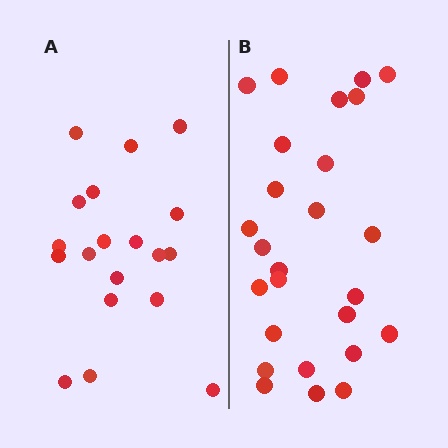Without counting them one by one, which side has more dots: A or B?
Region B (the right region) has more dots.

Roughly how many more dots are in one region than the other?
Region B has roughly 8 or so more dots than region A.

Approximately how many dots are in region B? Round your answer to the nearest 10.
About 30 dots. (The exact count is 26, which rounds to 30.)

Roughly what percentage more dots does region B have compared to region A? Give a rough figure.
About 35% more.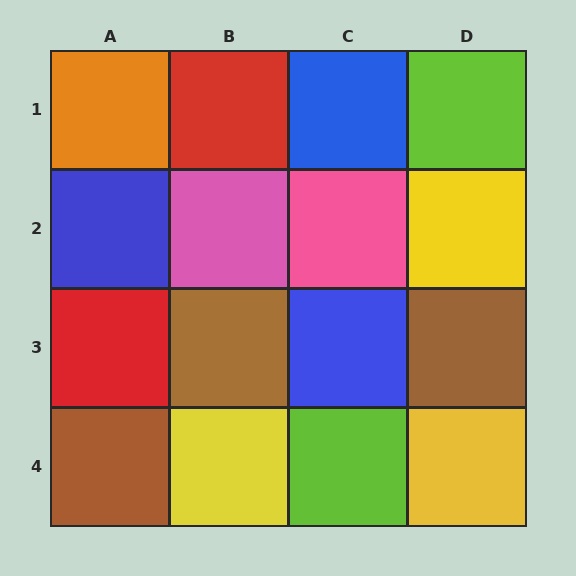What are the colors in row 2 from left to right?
Blue, pink, pink, yellow.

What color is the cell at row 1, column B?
Red.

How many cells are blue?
3 cells are blue.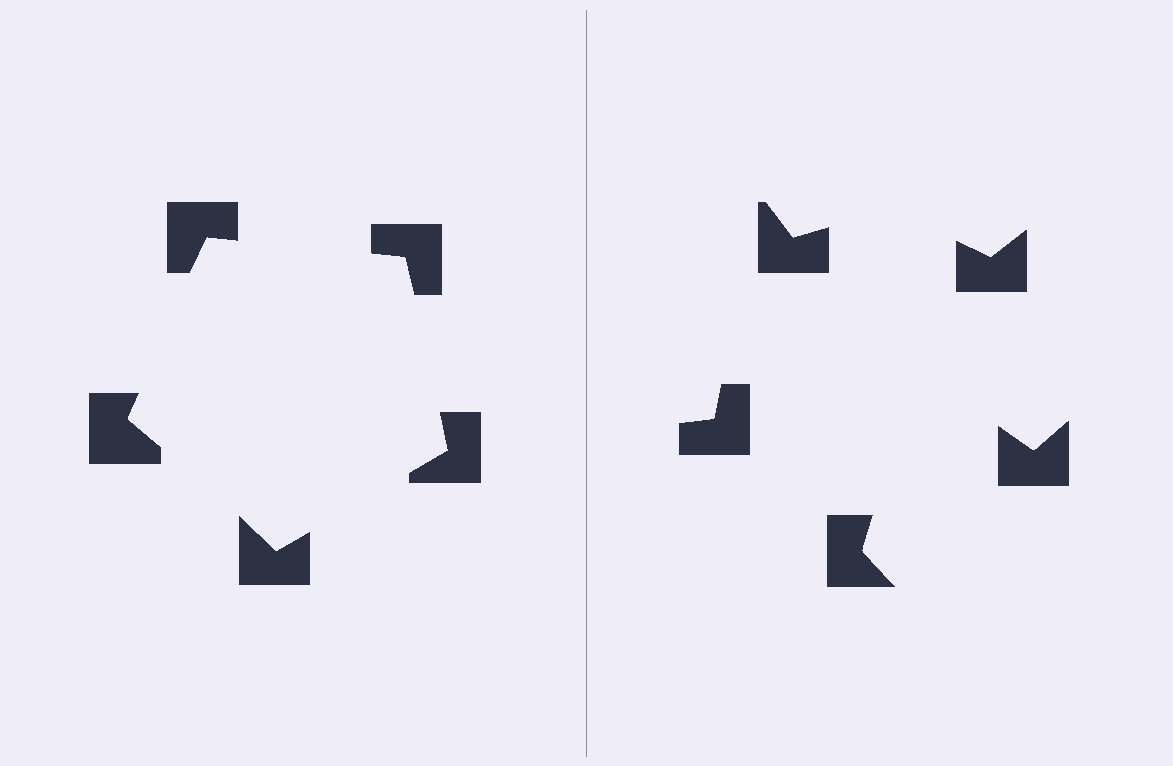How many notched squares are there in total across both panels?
10 — 5 on each side.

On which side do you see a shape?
An illusory pentagon appears on the left side. On the right side the wedge cuts are rotated, so no coherent shape forms.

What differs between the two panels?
The notched squares are positioned identically on both sides; only the wedge orientations differ. On the left they align to a pentagon; on the right they are misaligned.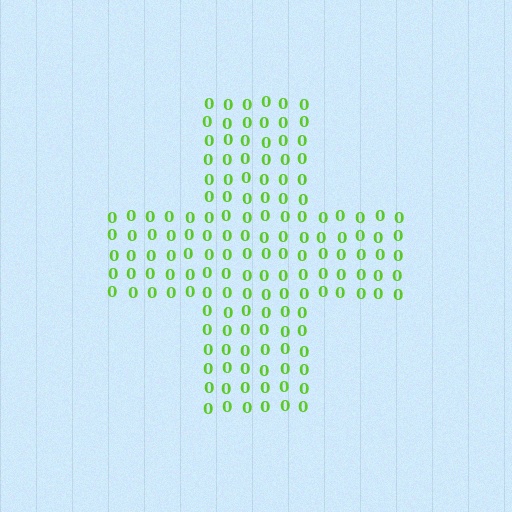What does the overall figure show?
The overall figure shows a cross.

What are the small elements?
The small elements are digit 0's.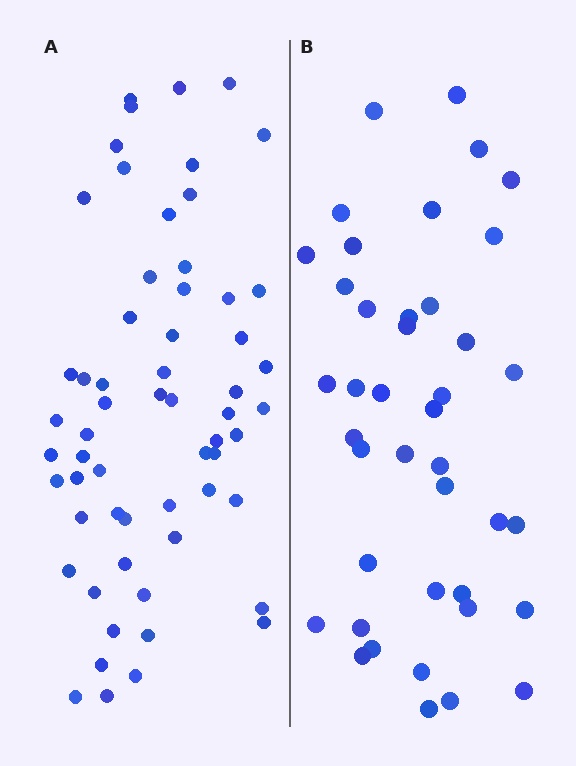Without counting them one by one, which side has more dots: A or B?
Region A (the left region) has more dots.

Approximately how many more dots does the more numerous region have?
Region A has approximately 20 more dots than region B.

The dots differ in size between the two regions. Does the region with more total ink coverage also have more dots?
No. Region B has more total ink coverage because its dots are larger, but region A actually contains more individual dots. Total area can be misleading — the number of items is what matters here.